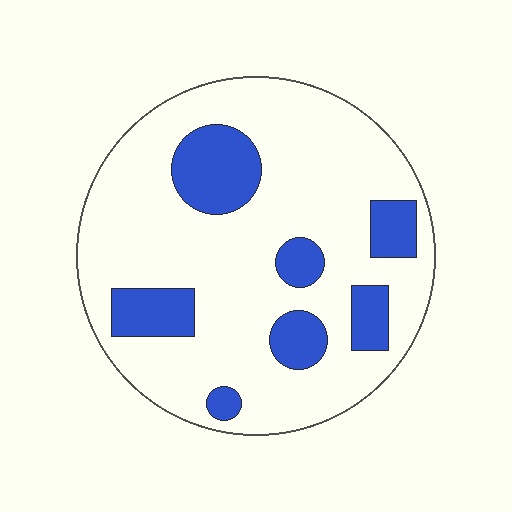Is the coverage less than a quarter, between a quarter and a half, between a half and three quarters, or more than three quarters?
Less than a quarter.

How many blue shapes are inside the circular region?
7.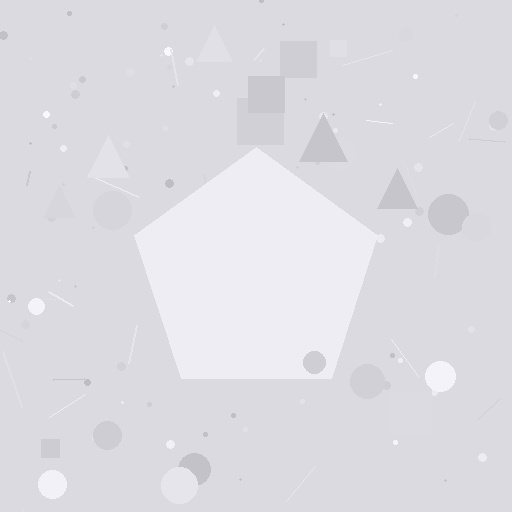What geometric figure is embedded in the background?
A pentagon is embedded in the background.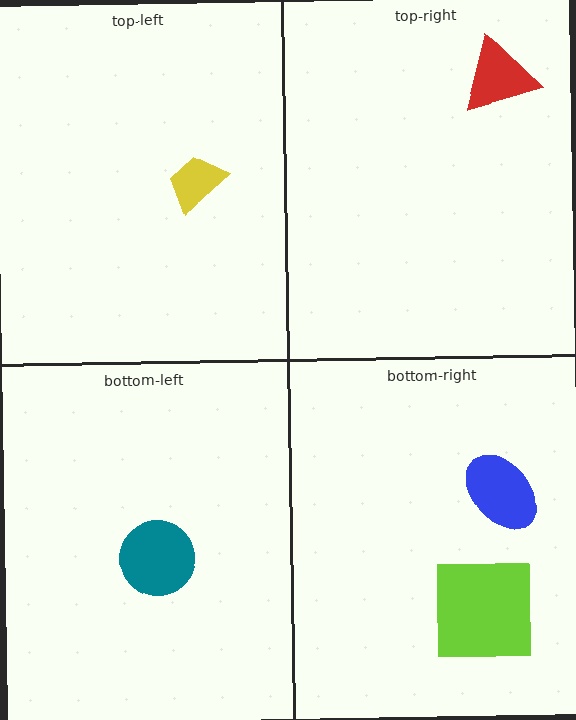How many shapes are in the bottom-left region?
1.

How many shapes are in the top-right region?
1.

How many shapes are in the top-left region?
1.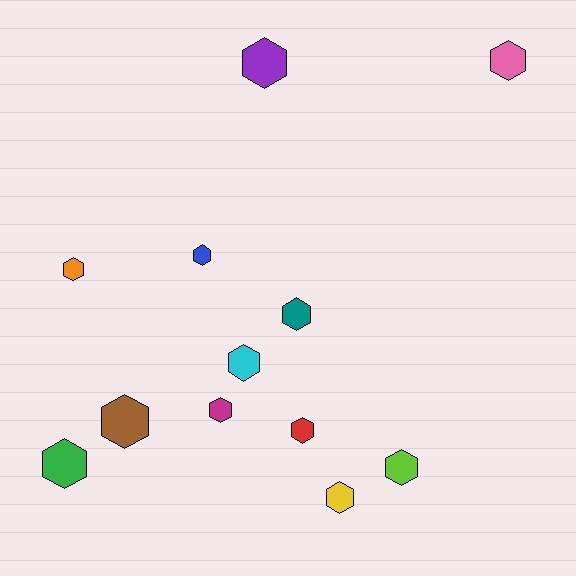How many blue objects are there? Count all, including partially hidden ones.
There is 1 blue object.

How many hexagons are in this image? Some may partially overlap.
There are 12 hexagons.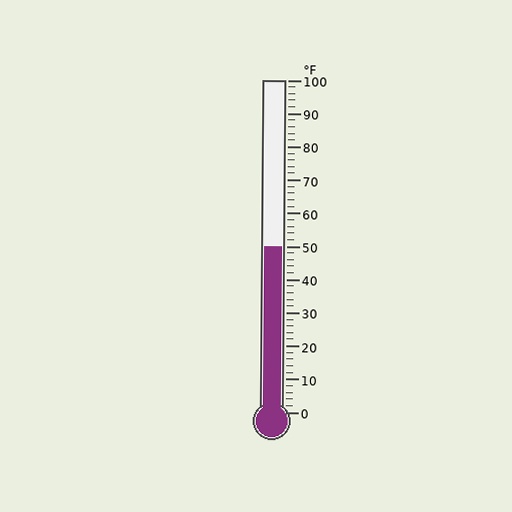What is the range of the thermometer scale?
The thermometer scale ranges from 0°F to 100°F.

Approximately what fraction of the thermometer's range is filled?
The thermometer is filled to approximately 50% of its range.